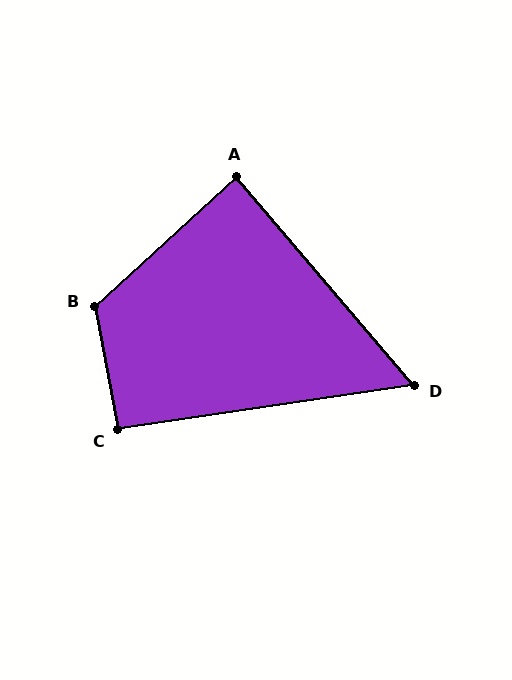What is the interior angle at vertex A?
Approximately 88 degrees (approximately right).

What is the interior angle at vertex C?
Approximately 92 degrees (approximately right).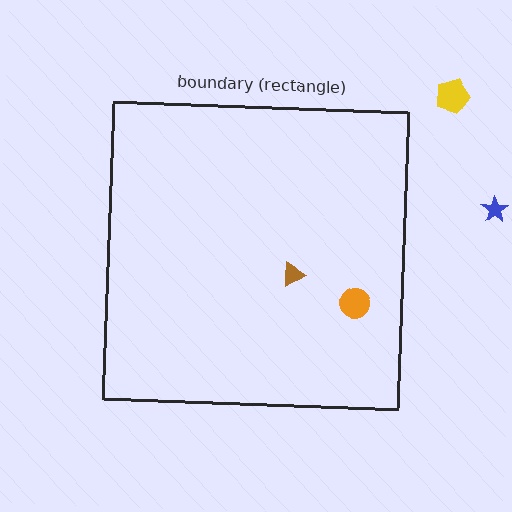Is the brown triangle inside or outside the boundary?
Inside.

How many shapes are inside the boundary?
2 inside, 2 outside.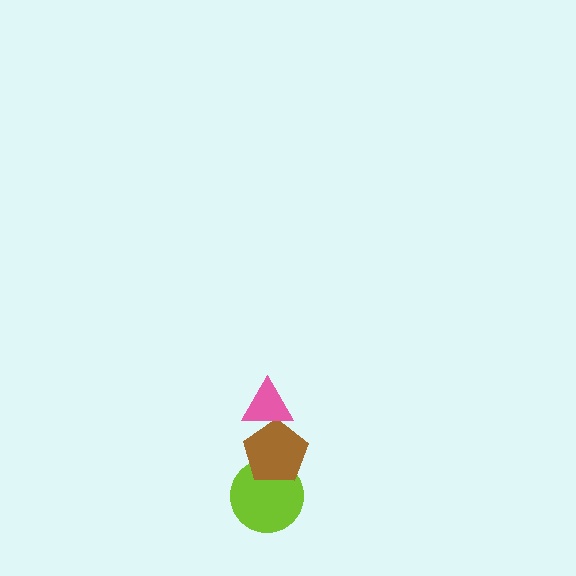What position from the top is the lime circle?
The lime circle is 3rd from the top.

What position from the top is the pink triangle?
The pink triangle is 1st from the top.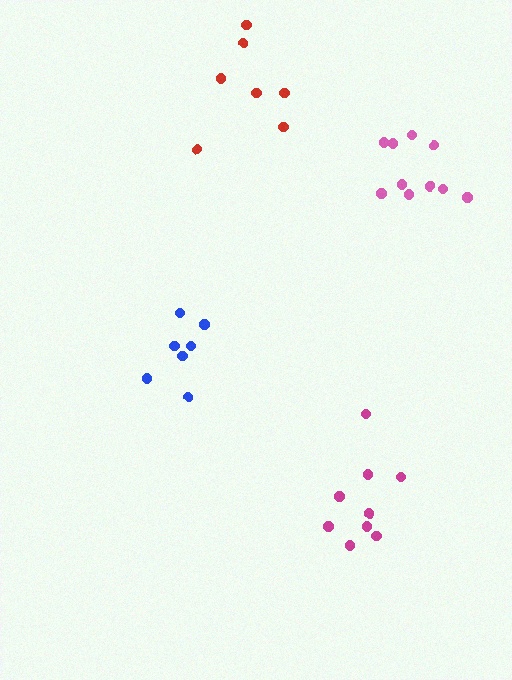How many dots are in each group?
Group 1: 9 dots, Group 2: 7 dots, Group 3: 10 dots, Group 4: 7 dots (33 total).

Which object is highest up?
The red cluster is topmost.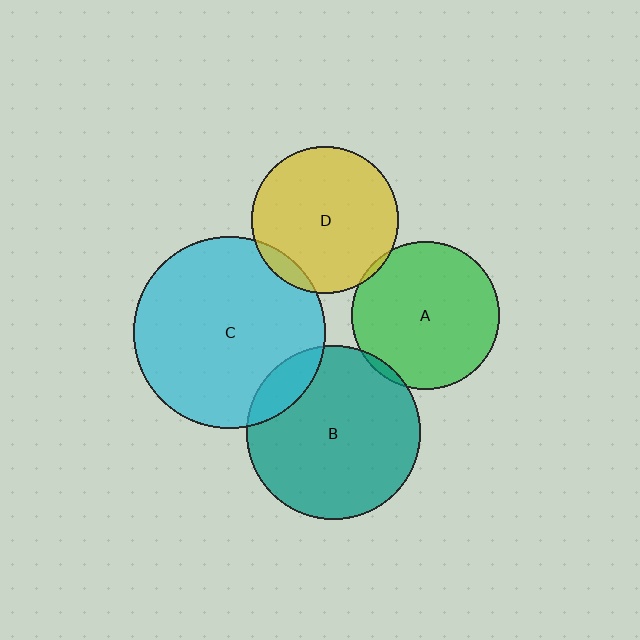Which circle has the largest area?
Circle C (cyan).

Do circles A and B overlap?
Yes.